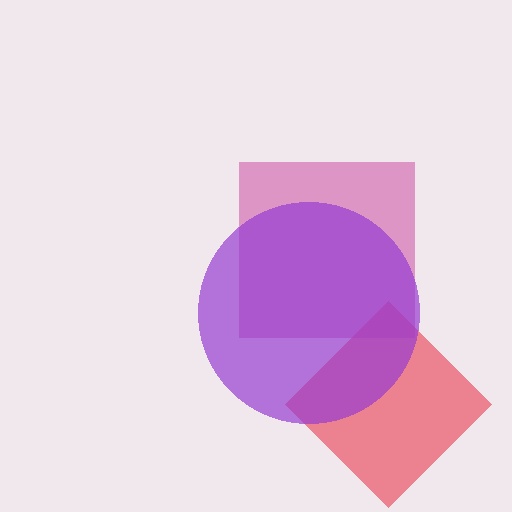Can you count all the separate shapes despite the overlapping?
Yes, there are 3 separate shapes.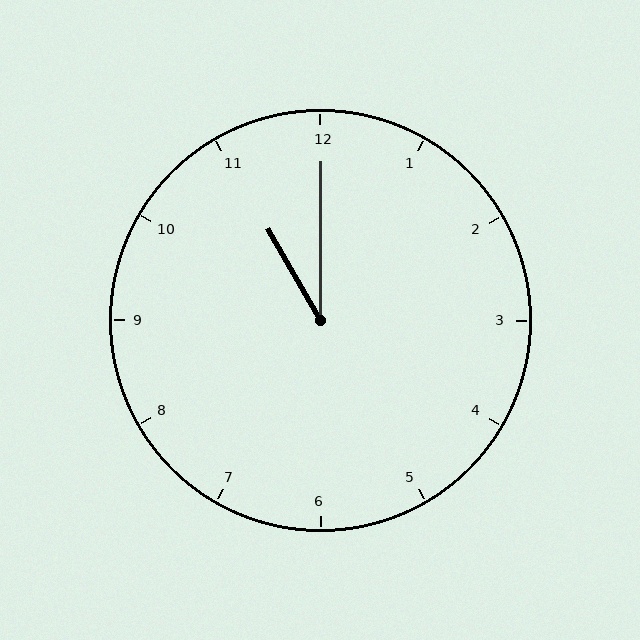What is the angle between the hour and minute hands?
Approximately 30 degrees.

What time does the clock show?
11:00.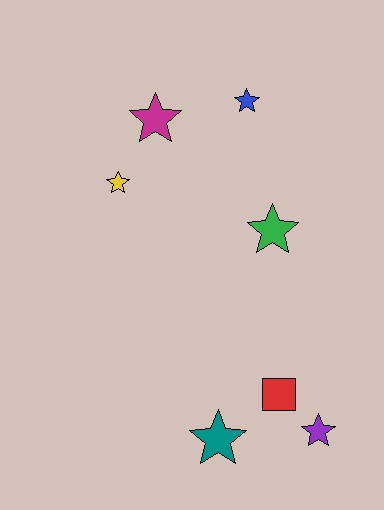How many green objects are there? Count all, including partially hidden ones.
There is 1 green object.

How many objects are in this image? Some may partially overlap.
There are 7 objects.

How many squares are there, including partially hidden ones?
There is 1 square.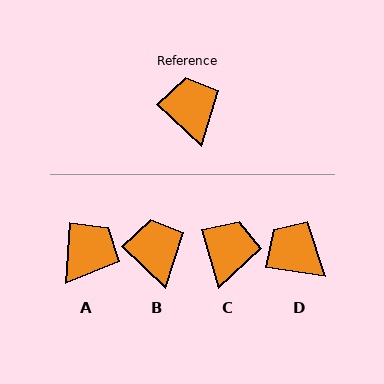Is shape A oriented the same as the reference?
No, it is off by about 51 degrees.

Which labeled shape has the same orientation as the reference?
B.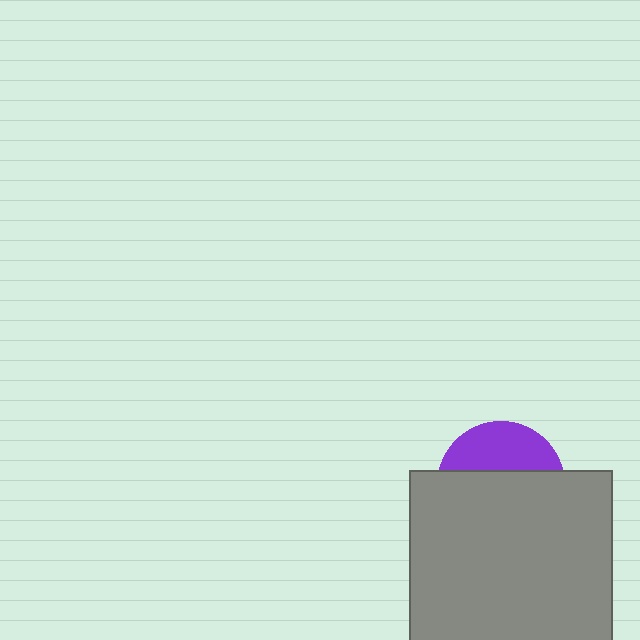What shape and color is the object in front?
The object in front is a gray square.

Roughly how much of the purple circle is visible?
A small part of it is visible (roughly 35%).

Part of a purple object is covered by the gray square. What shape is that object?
It is a circle.